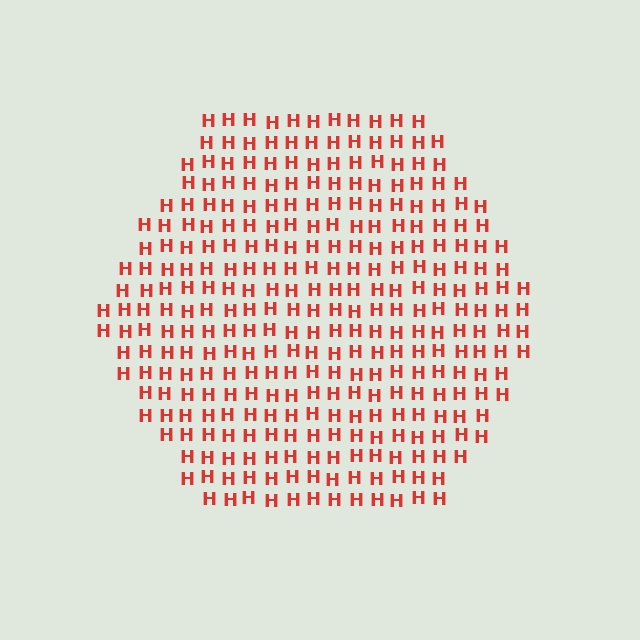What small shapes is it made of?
It is made of small letter H's.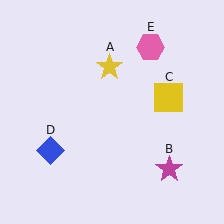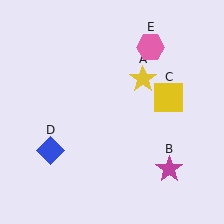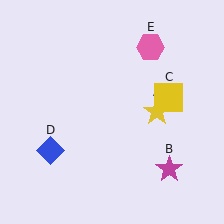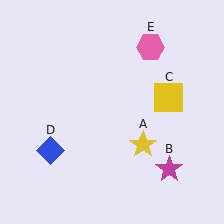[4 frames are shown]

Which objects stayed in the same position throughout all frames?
Magenta star (object B) and yellow square (object C) and blue diamond (object D) and pink hexagon (object E) remained stationary.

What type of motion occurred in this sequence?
The yellow star (object A) rotated clockwise around the center of the scene.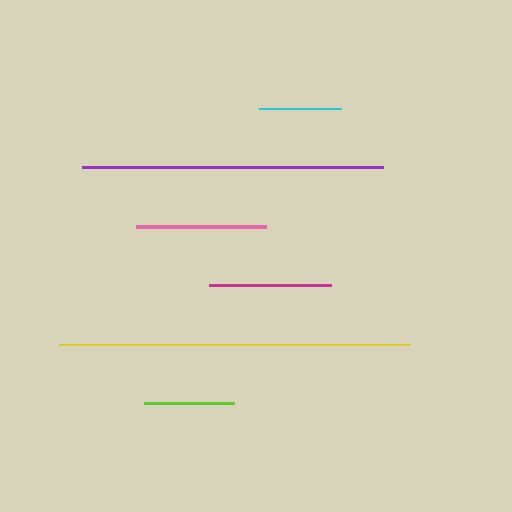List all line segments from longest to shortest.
From longest to shortest: yellow, purple, pink, magenta, lime, cyan.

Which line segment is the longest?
The yellow line is the longest at approximately 350 pixels.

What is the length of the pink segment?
The pink segment is approximately 130 pixels long.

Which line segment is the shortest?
The cyan line is the shortest at approximately 82 pixels.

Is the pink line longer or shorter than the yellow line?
The yellow line is longer than the pink line.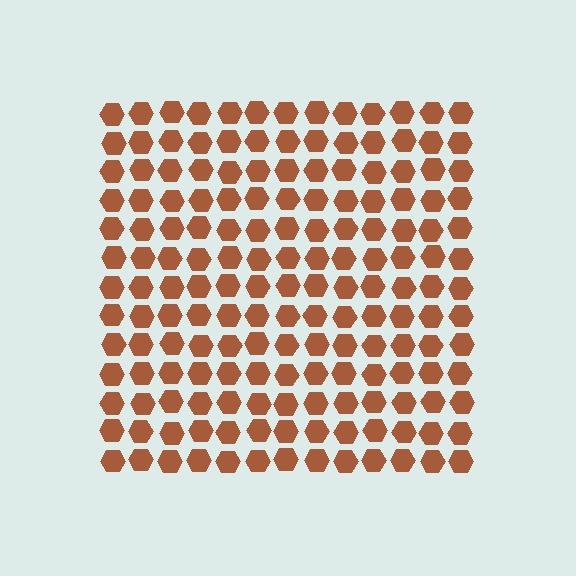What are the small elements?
The small elements are hexagons.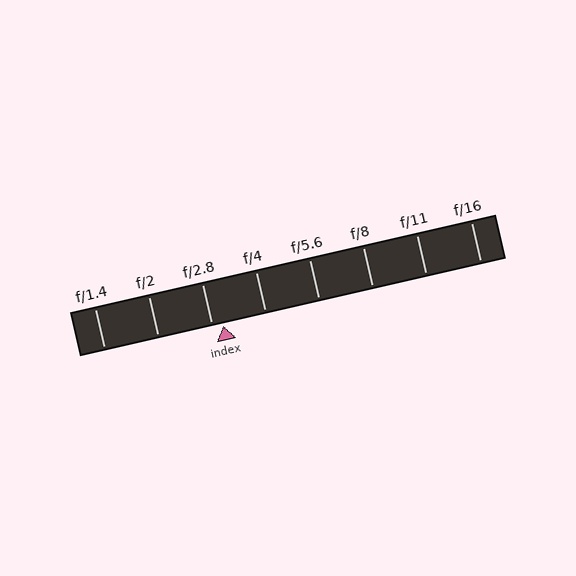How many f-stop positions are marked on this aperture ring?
There are 8 f-stop positions marked.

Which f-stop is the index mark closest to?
The index mark is closest to f/2.8.